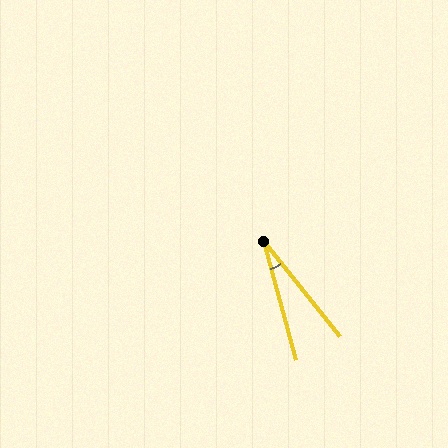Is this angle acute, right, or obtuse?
It is acute.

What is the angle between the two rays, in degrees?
Approximately 24 degrees.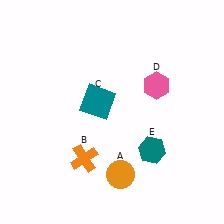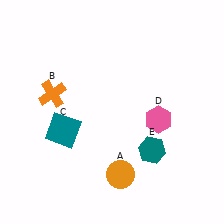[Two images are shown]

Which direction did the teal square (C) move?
The teal square (C) moved left.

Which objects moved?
The objects that moved are: the orange cross (B), the teal square (C), the pink hexagon (D).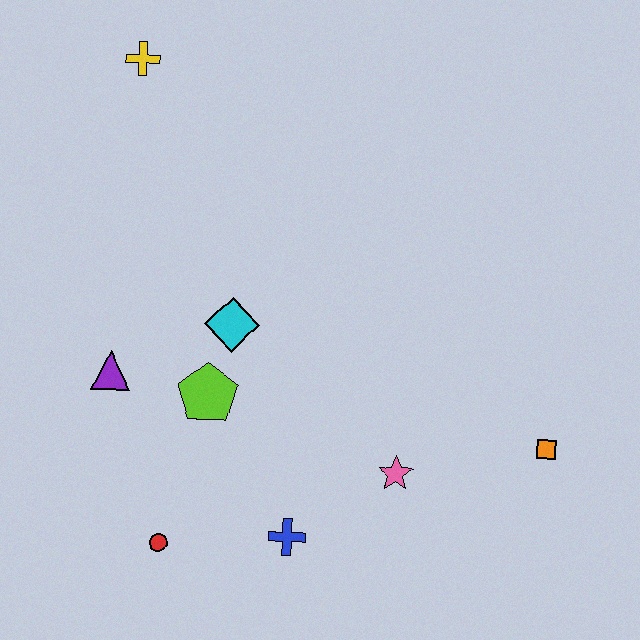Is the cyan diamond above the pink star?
Yes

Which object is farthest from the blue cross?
The yellow cross is farthest from the blue cross.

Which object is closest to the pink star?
The blue cross is closest to the pink star.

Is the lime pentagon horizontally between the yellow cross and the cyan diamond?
Yes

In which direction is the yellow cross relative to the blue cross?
The yellow cross is above the blue cross.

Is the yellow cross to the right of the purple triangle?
Yes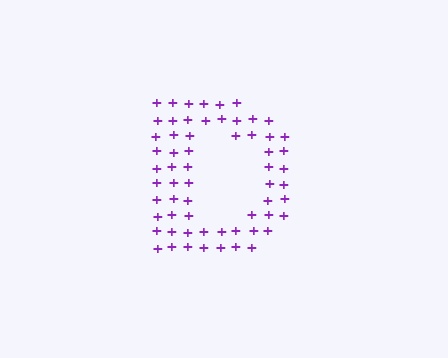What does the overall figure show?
The overall figure shows the letter D.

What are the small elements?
The small elements are plus signs.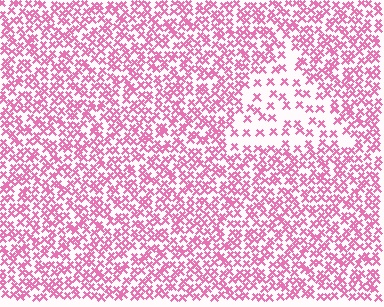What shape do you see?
I see a triangle.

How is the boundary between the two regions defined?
The boundary is defined by a change in element density (approximately 2.4x ratio). All elements are the same color, size, and shape.